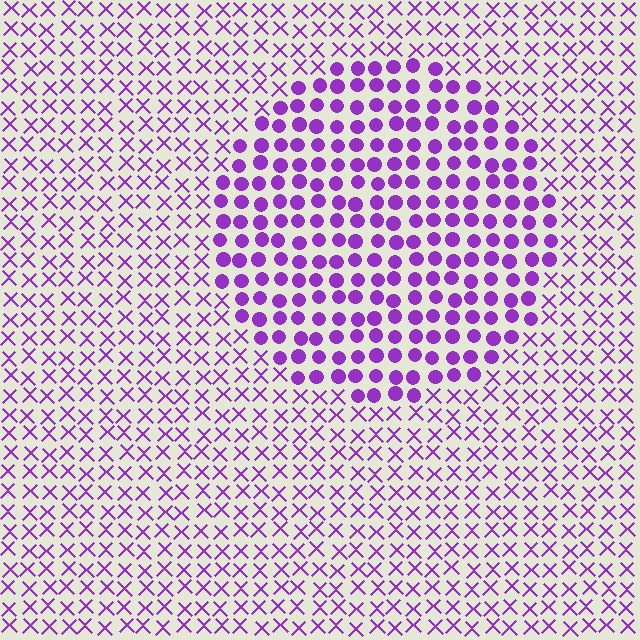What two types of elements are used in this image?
The image uses circles inside the circle region and X marks outside it.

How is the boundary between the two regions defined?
The boundary is defined by a change in element shape: circles inside vs. X marks outside. All elements share the same color and spacing.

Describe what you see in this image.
The image is filled with small purple elements arranged in a uniform grid. A circle-shaped region contains circles, while the surrounding area contains X marks. The boundary is defined purely by the change in element shape.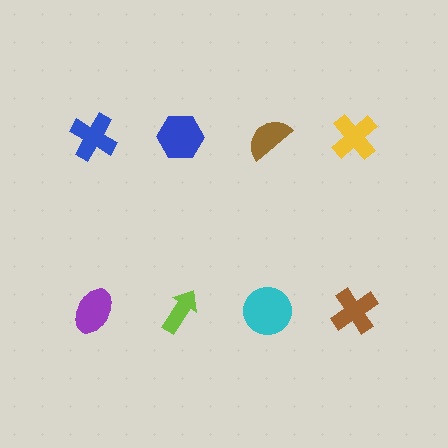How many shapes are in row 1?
4 shapes.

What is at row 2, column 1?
A purple ellipse.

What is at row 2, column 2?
A lime arrow.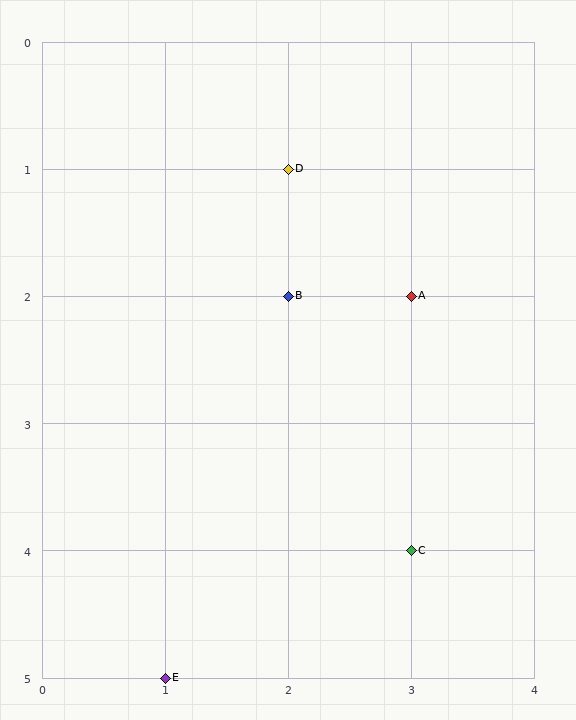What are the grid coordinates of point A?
Point A is at grid coordinates (3, 2).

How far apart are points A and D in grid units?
Points A and D are 1 column and 1 row apart (about 1.4 grid units diagonally).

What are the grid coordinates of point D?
Point D is at grid coordinates (2, 1).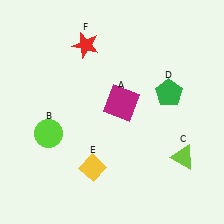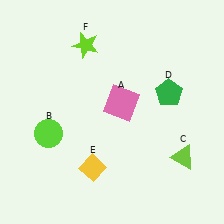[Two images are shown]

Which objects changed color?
A changed from magenta to pink. F changed from red to lime.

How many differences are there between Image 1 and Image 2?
There are 2 differences between the two images.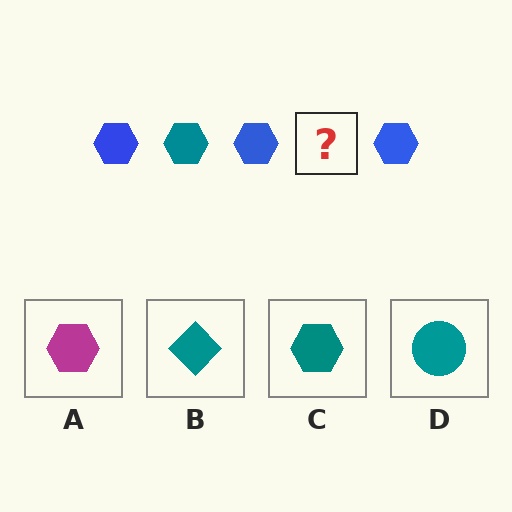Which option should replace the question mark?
Option C.